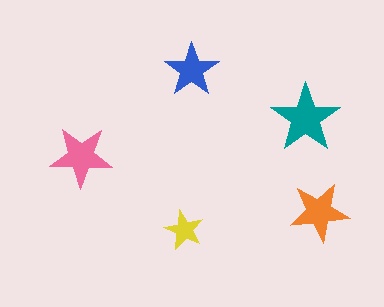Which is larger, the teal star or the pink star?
The teal one.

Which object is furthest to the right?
The orange star is rightmost.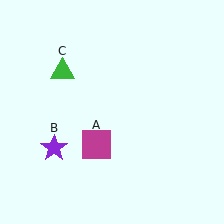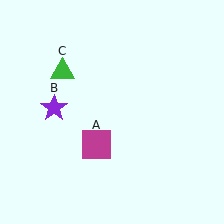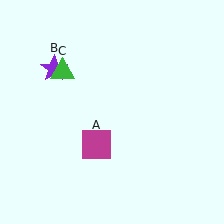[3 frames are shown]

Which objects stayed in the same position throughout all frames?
Magenta square (object A) and green triangle (object C) remained stationary.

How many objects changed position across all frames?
1 object changed position: purple star (object B).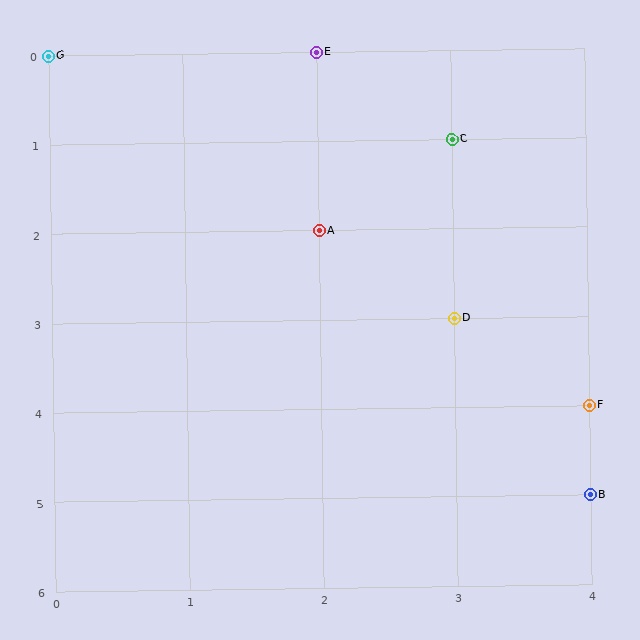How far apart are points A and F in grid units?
Points A and F are 2 columns and 2 rows apart (about 2.8 grid units diagonally).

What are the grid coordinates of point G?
Point G is at grid coordinates (0, 0).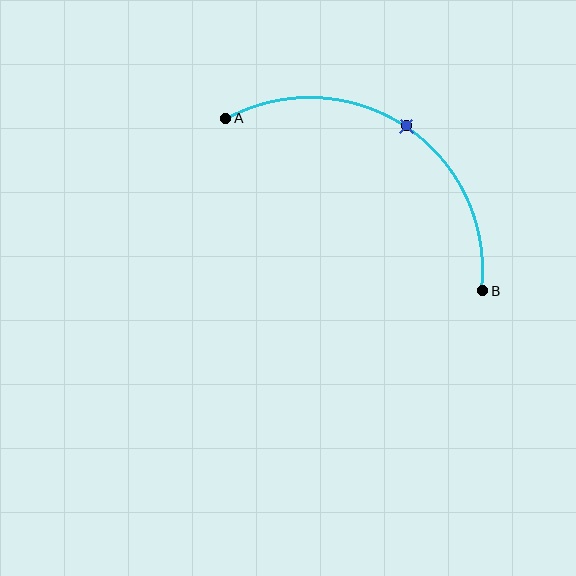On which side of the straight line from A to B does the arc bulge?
The arc bulges above and to the right of the straight line connecting A and B.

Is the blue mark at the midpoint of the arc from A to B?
Yes. The blue mark lies on the arc at equal arc-length from both A and B — it is the arc midpoint.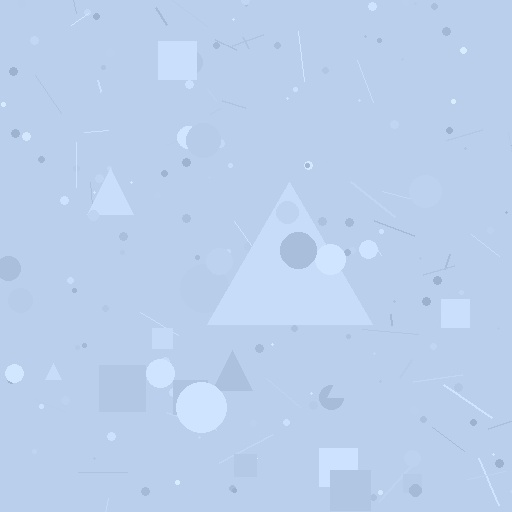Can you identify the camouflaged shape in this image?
The camouflaged shape is a triangle.